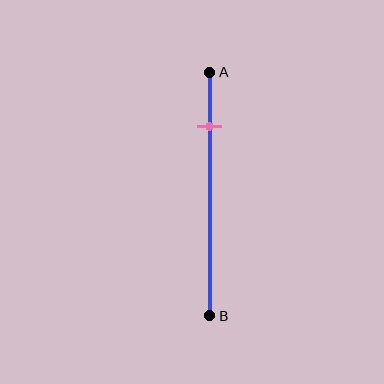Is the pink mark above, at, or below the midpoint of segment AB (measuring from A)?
The pink mark is above the midpoint of segment AB.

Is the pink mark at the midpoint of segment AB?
No, the mark is at about 20% from A, not at the 50% midpoint.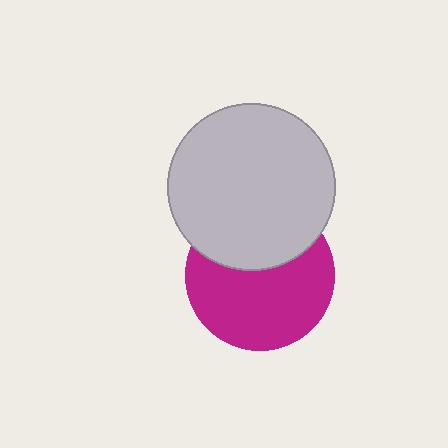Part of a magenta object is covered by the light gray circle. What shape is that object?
It is a circle.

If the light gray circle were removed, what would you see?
You would see the complete magenta circle.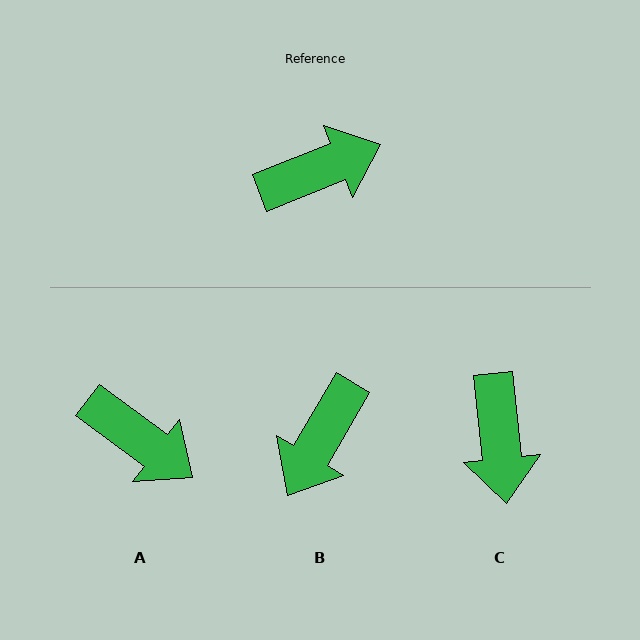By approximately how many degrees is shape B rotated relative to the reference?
Approximately 142 degrees clockwise.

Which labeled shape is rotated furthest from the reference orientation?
B, about 142 degrees away.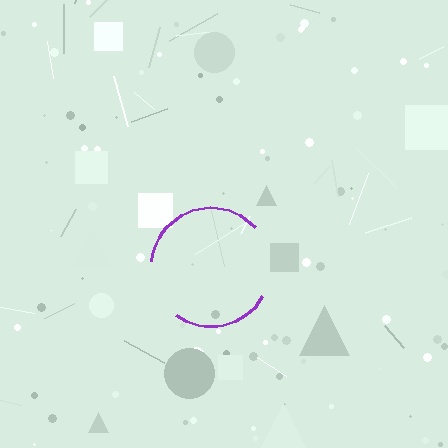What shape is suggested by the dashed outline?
The dashed outline suggests a circle.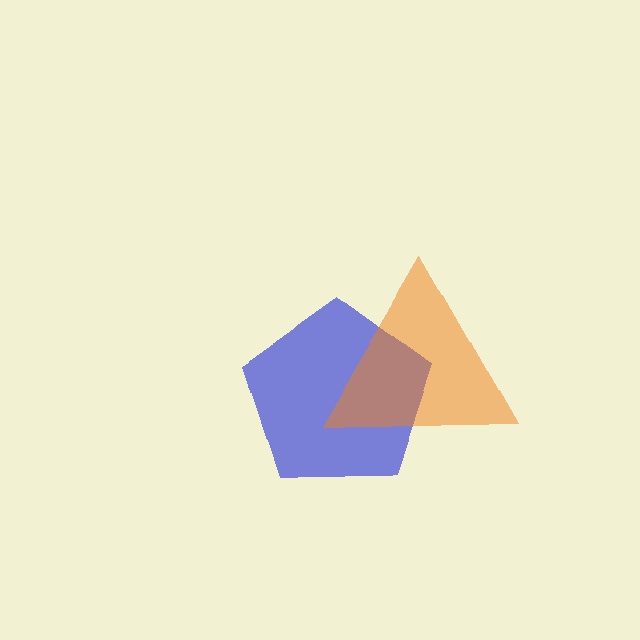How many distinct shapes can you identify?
There are 2 distinct shapes: a blue pentagon, an orange triangle.